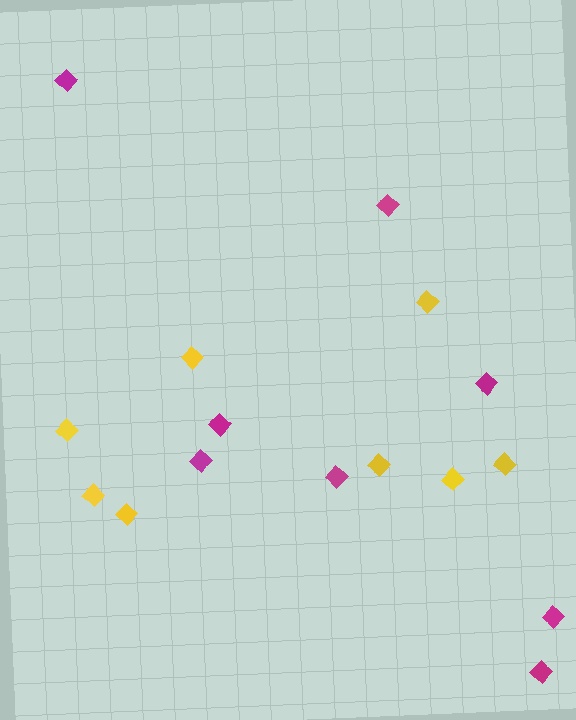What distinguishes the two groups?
There are 2 groups: one group of magenta diamonds (8) and one group of yellow diamonds (8).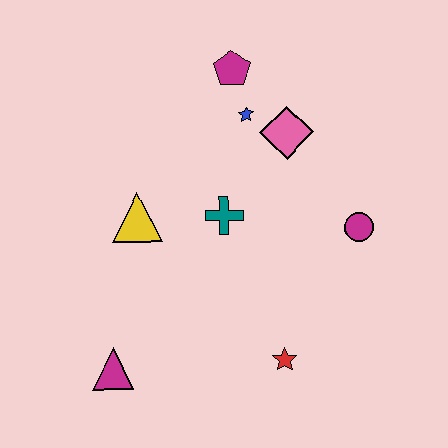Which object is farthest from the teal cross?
The magenta triangle is farthest from the teal cross.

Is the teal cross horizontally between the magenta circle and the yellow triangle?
Yes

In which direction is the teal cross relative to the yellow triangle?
The teal cross is to the right of the yellow triangle.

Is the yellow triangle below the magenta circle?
No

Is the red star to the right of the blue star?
Yes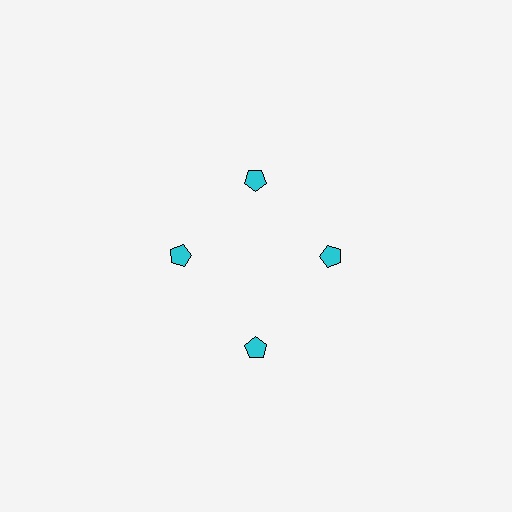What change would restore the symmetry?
The symmetry would be restored by moving it inward, back onto the ring so that all 4 pentagons sit at equal angles and equal distance from the center.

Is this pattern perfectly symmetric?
No. The 4 cyan pentagons are arranged in a ring, but one element near the 6 o'clock position is pushed outward from the center, breaking the 4-fold rotational symmetry.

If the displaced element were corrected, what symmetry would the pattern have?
It would have 4-fold rotational symmetry — the pattern would map onto itself every 90 degrees.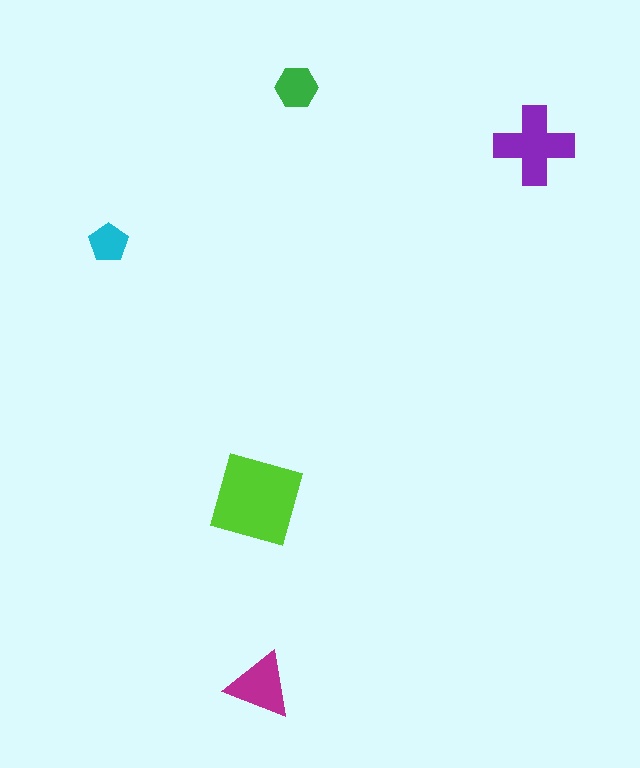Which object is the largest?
The lime diamond.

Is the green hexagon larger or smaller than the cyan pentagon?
Larger.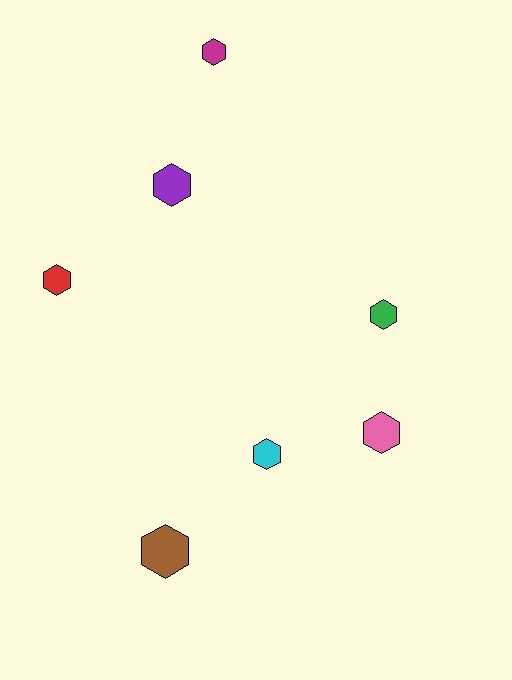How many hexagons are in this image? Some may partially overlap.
There are 7 hexagons.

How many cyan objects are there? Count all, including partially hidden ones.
There is 1 cyan object.